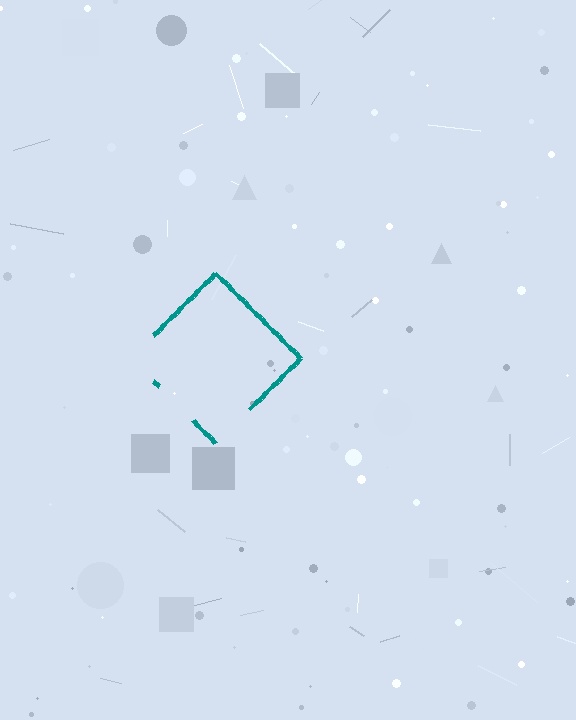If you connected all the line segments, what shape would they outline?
They would outline a diamond.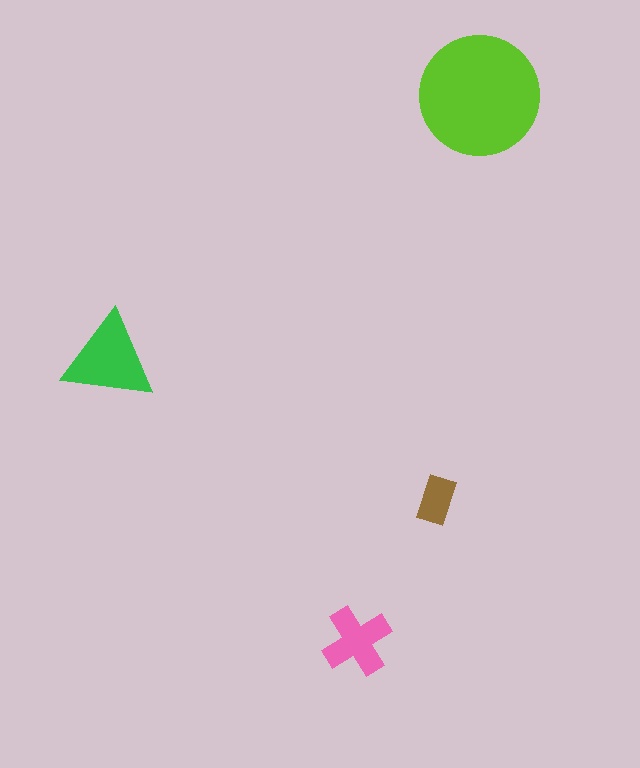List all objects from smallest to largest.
The brown rectangle, the pink cross, the green triangle, the lime circle.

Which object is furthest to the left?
The green triangle is leftmost.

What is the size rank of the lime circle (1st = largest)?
1st.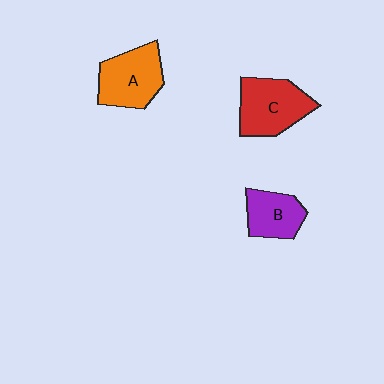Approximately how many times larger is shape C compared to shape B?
Approximately 1.5 times.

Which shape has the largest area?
Shape C (red).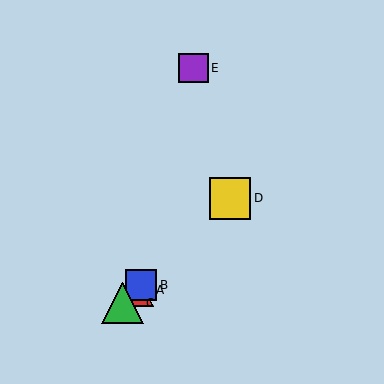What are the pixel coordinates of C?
Object C is at (122, 303).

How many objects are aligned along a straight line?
4 objects (A, B, C, D) are aligned along a straight line.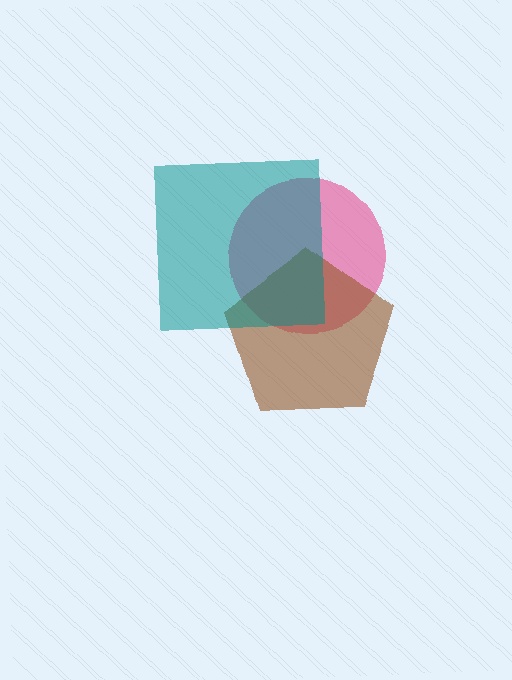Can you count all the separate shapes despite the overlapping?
Yes, there are 3 separate shapes.